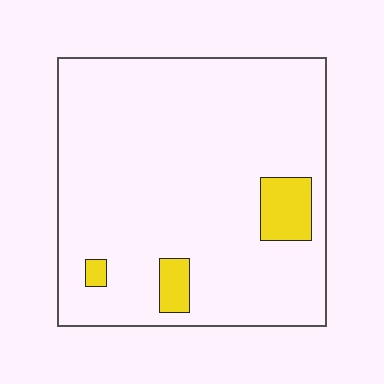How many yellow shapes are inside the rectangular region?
3.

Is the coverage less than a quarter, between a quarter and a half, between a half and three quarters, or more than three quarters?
Less than a quarter.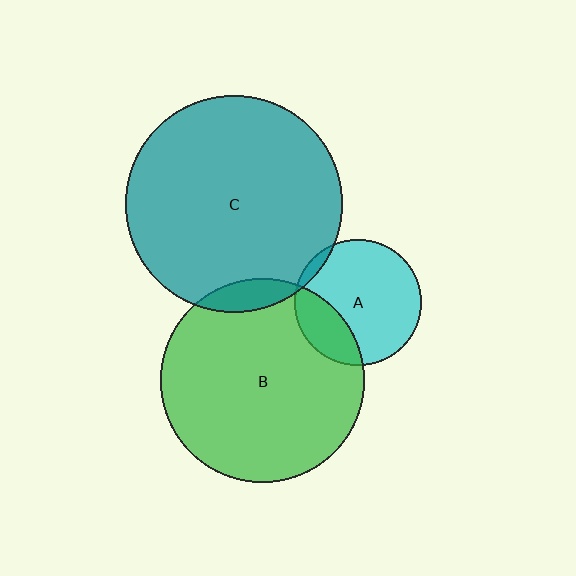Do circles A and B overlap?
Yes.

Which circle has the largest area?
Circle C (teal).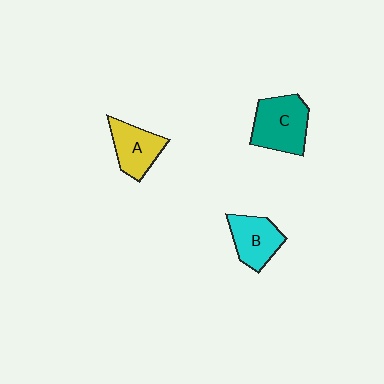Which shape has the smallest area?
Shape A (yellow).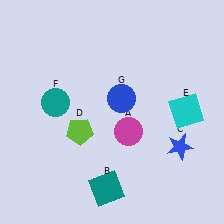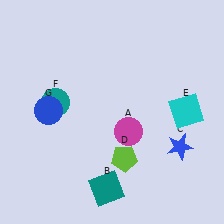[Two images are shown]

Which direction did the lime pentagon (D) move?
The lime pentagon (D) moved right.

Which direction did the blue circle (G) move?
The blue circle (G) moved left.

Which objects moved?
The objects that moved are: the lime pentagon (D), the blue circle (G).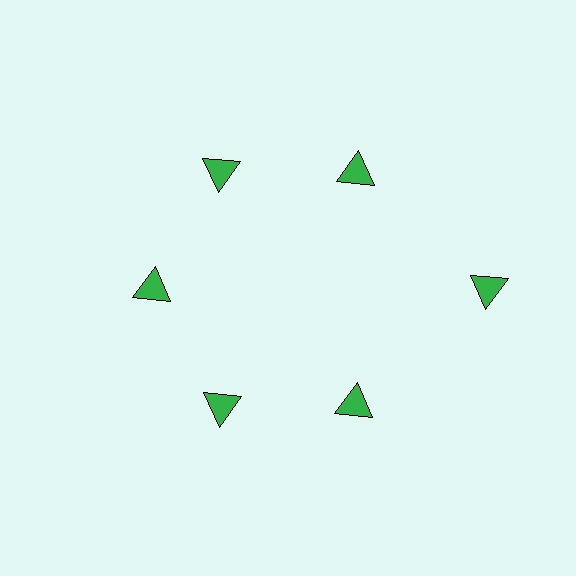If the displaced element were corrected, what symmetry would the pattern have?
It would have 6-fold rotational symmetry — the pattern would map onto itself every 60 degrees.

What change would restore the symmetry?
The symmetry would be restored by moving it inward, back onto the ring so that all 6 triangles sit at equal angles and equal distance from the center.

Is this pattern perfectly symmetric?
No. The 6 green triangles are arranged in a ring, but one element near the 3 o'clock position is pushed outward from the center, breaking the 6-fold rotational symmetry.